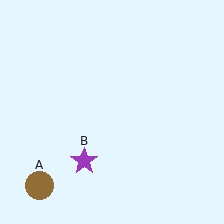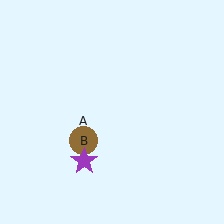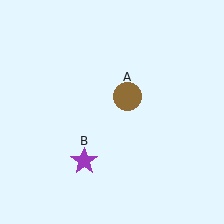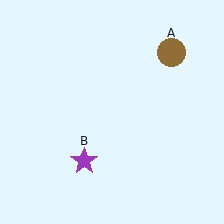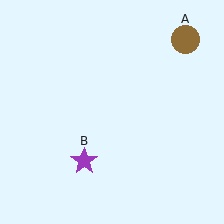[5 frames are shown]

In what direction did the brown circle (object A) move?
The brown circle (object A) moved up and to the right.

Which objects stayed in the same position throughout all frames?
Purple star (object B) remained stationary.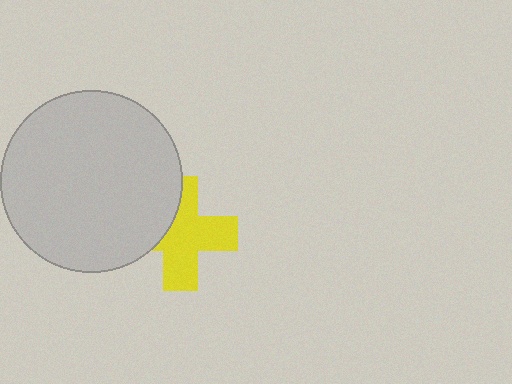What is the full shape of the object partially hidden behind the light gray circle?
The partially hidden object is a yellow cross.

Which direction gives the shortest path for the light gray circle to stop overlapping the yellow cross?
Moving left gives the shortest separation.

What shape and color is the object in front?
The object in front is a light gray circle.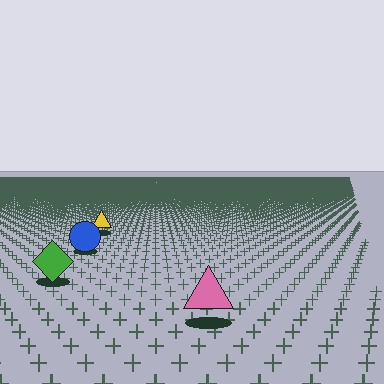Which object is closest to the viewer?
The pink triangle is closest. The texture marks near it are larger and more spread out.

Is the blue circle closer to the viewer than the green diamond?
No. The green diamond is closer — you can tell from the texture gradient: the ground texture is coarser near it.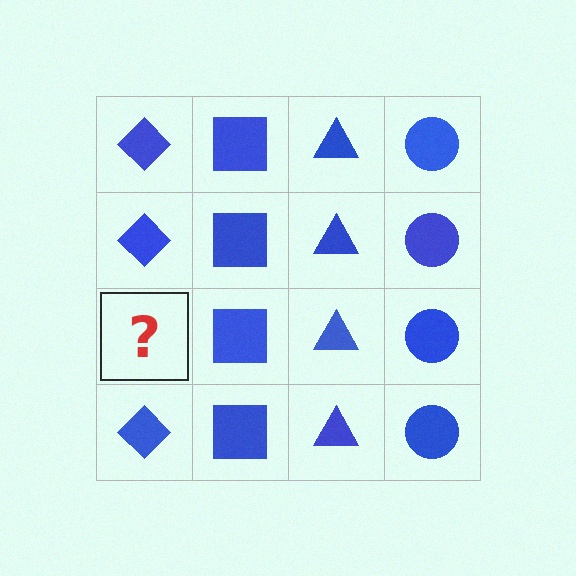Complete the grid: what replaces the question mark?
The question mark should be replaced with a blue diamond.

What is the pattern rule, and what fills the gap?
The rule is that each column has a consistent shape. The gap should be filled with a blue diamond.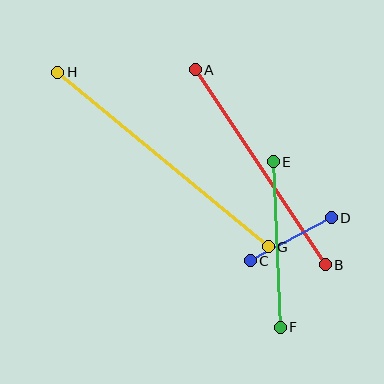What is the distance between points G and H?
The distance is approximately 273 pixels.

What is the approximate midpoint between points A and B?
The midpoint is at approximately (260, 167) pixels.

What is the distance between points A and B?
The distance is approximately 234 pixels.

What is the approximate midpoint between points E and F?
The midpoint is at approximately (277, 245) pixels.